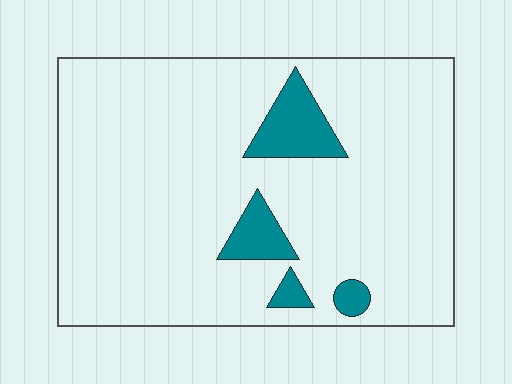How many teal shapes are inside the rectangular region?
4.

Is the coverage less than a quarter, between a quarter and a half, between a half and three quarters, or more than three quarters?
Less than a quarter.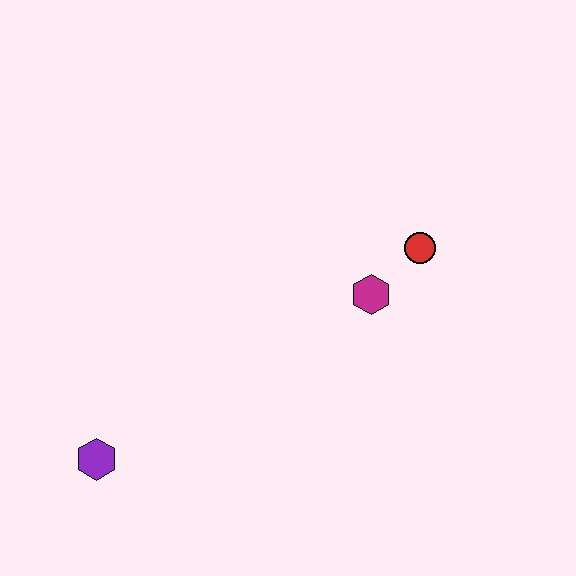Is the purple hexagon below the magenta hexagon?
Yes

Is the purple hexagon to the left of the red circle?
Yes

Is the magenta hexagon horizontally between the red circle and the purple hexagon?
Yes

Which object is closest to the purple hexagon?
The magenta hexagon is closest to the purple hexagon.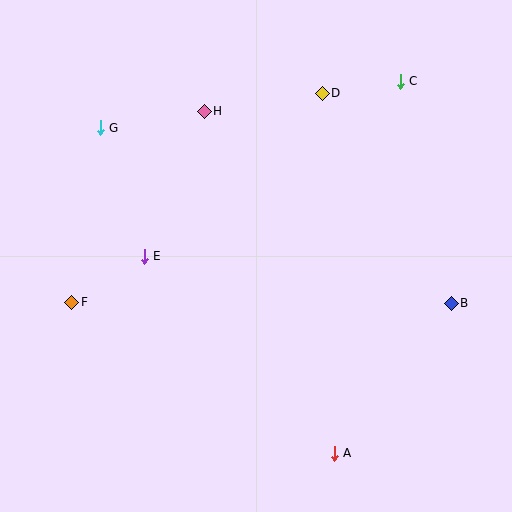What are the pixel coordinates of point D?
Point D is at (322, 93).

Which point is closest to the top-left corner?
Point G is closest to the top-left corner.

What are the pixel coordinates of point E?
Point E is at (144, 256).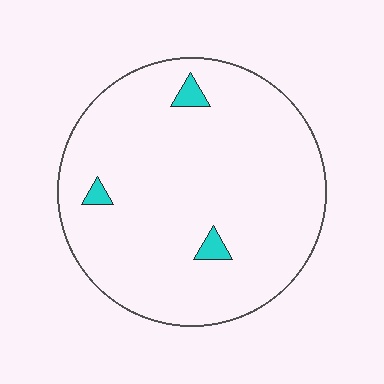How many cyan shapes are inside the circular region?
3.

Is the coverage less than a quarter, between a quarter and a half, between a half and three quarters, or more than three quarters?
Less than a quarter.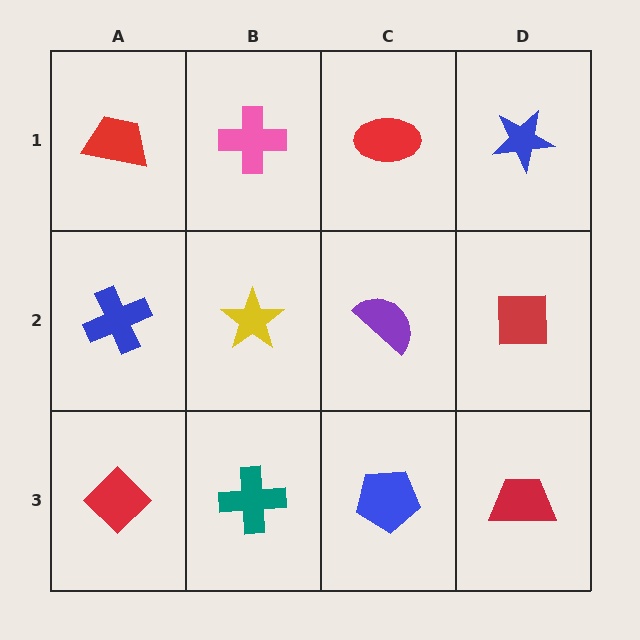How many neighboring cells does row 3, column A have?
2.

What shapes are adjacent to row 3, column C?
A purple semicircle (row 2, column C), a teal cross (row 3, column B), a red trapezoid (row 3, column D).